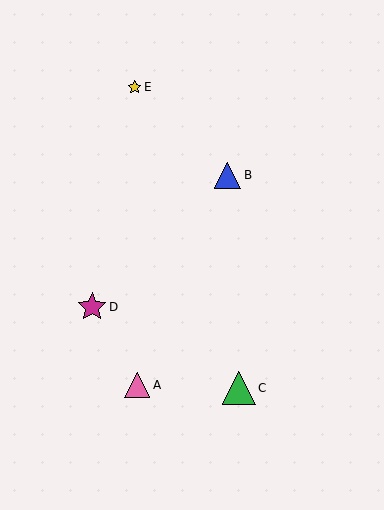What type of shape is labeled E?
Shape E is a yellow star.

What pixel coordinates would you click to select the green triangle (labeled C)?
Click at (239, 388) to select the green triangle C.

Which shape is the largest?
The green triangle (labeled C) is the largest.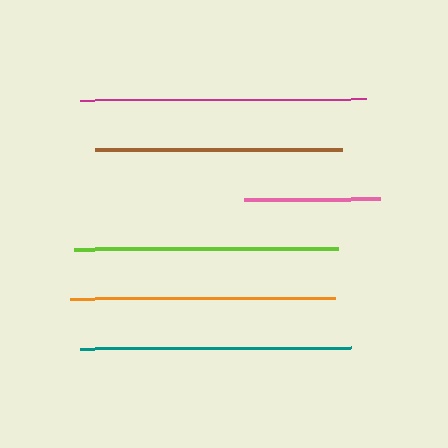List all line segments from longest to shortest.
From longest to shortest: magenta, teal, orange, lime, brown, pink.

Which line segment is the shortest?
The pink line is the shortest at approximately 136 pixels.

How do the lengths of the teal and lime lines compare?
The teal and lime lines are approximately the same length.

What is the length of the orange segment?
The orange segment is approximately 265 pixels long.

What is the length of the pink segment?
The pink segment is approximately 136 pixels long.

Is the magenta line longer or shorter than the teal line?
The magenta line is longer than the teal line.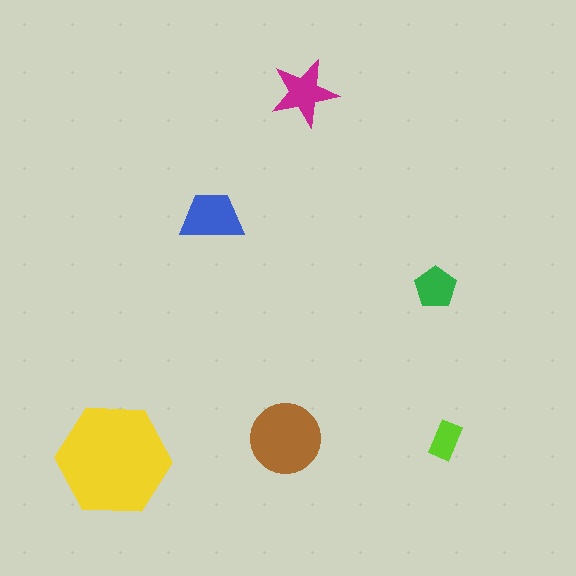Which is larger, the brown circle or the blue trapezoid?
The brown circle.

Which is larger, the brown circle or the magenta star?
The brown circle.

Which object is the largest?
The yellow hexagon.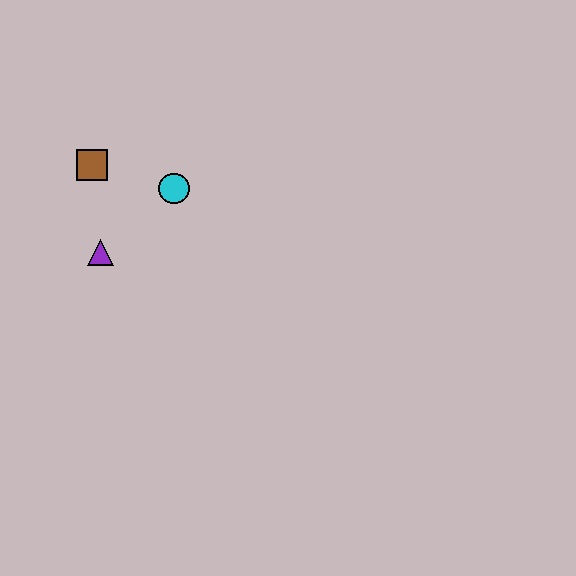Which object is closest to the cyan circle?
The brown square is closest to the cyan circle.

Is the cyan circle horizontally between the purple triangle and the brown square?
No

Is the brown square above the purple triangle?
Yes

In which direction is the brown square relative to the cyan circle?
The brown square is to the left of the cyan circle.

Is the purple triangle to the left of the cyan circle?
Yes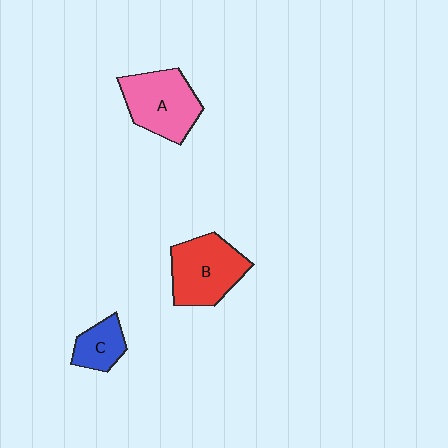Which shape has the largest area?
Shape B (red).